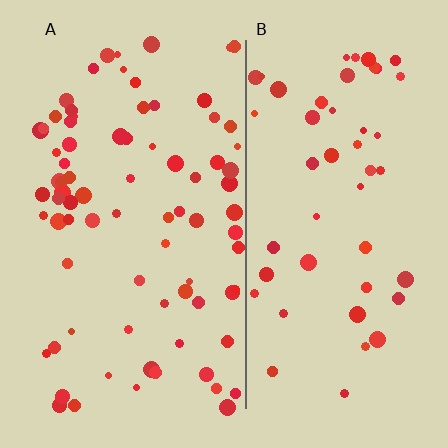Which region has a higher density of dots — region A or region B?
A (the left).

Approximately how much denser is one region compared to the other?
Approximately 1.6× — region A over region B.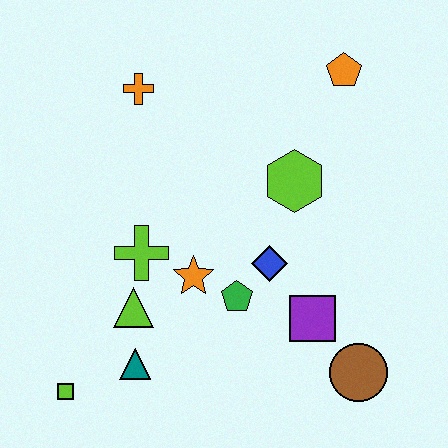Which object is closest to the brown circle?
The purple square is closest to the brown circle.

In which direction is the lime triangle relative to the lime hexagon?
The lime triangle is to the left of the lime hexagon.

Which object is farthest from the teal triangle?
The orange pentagon is farthest from the teal triangle.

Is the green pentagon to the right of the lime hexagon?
No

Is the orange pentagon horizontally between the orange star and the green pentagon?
No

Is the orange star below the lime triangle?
No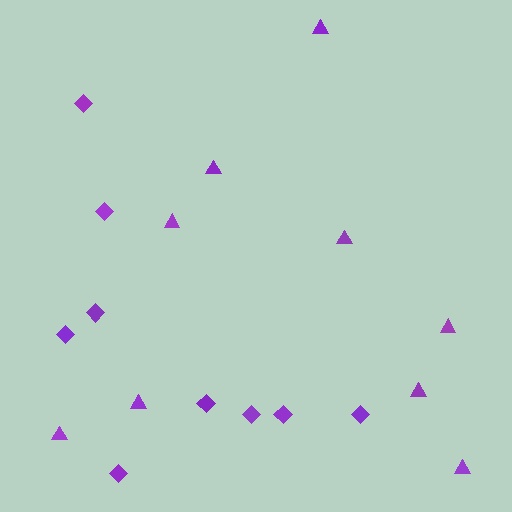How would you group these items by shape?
There are 2 groups: one group of triangles (9) and one group of diamonds (9).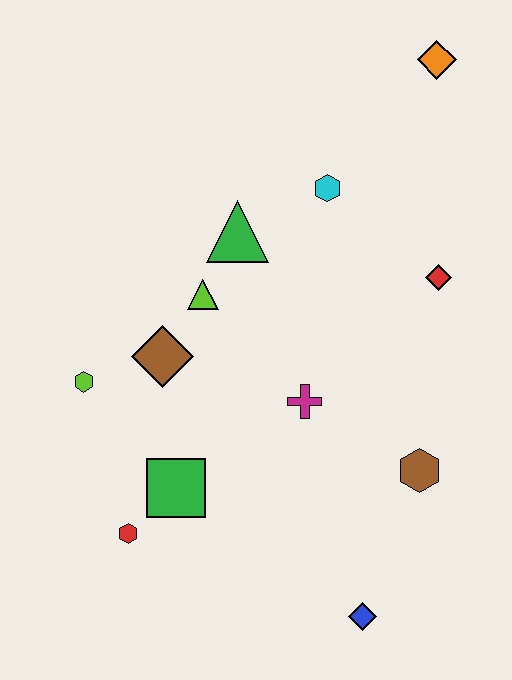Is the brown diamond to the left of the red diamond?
Yes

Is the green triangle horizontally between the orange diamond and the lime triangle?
Yes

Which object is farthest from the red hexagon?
The orange diamond is farthest from the red hexagon.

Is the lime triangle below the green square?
No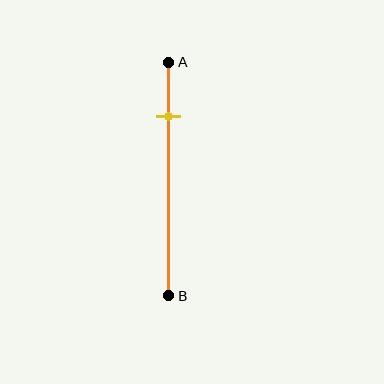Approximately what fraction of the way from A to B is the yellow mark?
The yellow mark is approximately 25% of the way from A to B.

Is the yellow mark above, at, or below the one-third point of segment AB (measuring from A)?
The yellow mark is above the one-third point of segment AB.